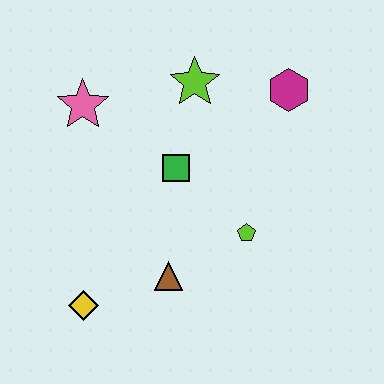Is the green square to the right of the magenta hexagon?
No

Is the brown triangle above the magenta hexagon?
No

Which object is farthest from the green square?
The yellow diamond is farthest from the green square.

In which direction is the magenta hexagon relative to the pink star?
The magenta hexagon is to the right of the pink star.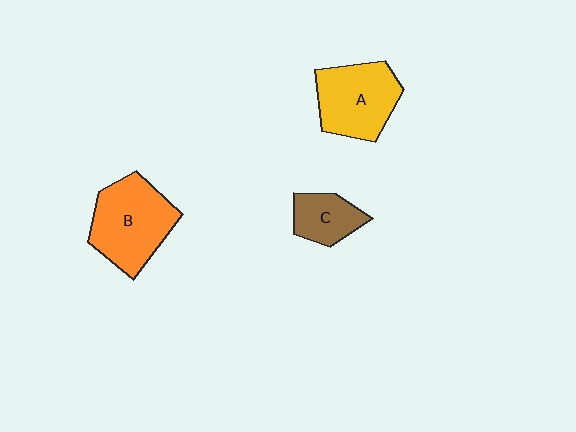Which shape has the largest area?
Shape B (orange).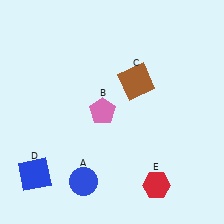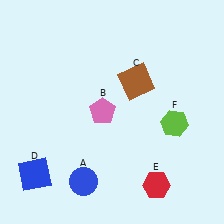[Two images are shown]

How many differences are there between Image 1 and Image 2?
There is 1 difference between the two images.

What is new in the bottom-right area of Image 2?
A lime hexagon (F) was added in the bottom-right area of Image 2.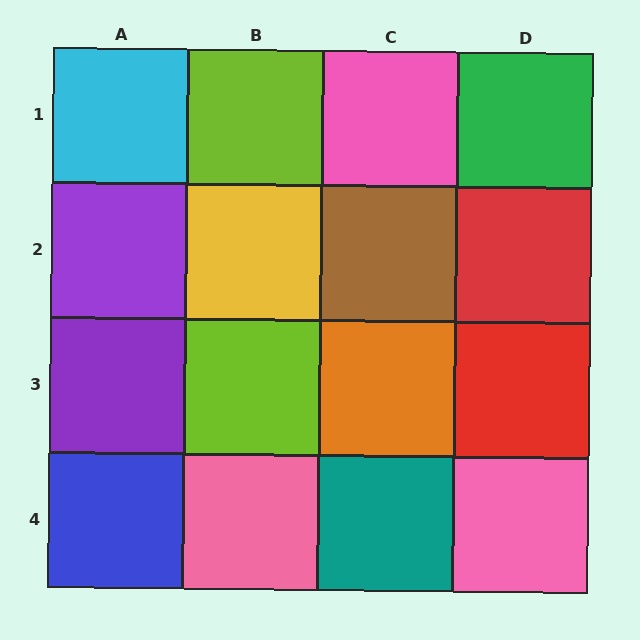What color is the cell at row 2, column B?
Yellow.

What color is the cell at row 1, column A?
Cyan.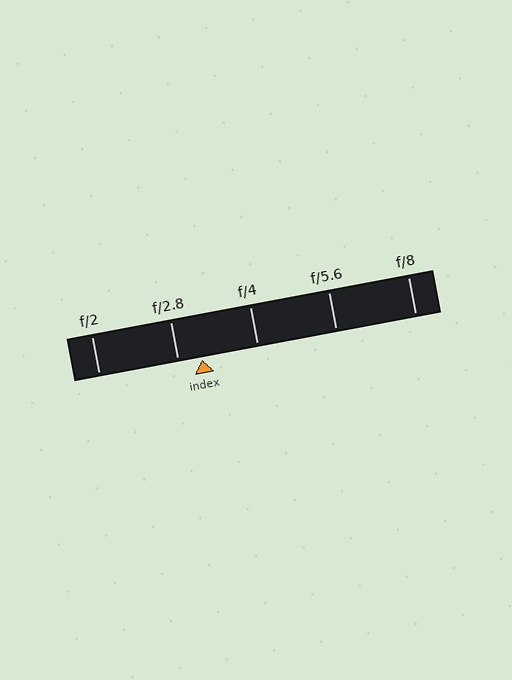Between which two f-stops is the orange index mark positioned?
The index mark is between f/2.8 and f/4.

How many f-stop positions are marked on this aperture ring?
There are 5 f-stop positions marked.